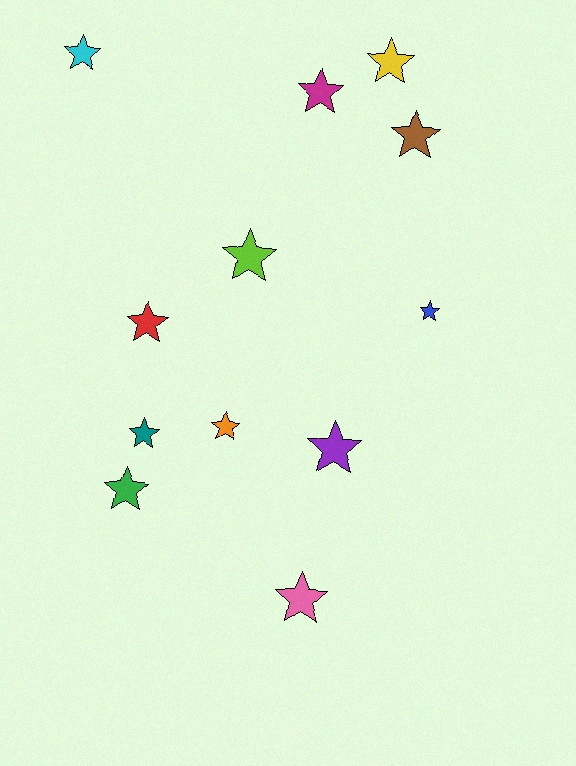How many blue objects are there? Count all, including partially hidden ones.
There is 1 blue object.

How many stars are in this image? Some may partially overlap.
There are 12 stars.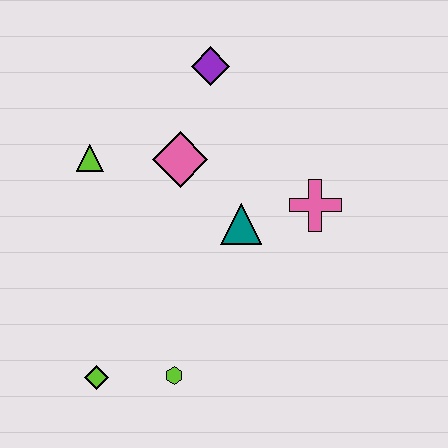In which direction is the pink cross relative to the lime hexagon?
The pink cross is above the lime hexagon.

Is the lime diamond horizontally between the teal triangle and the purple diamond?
No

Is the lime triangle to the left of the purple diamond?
Yes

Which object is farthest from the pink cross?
The lime diamond is farthest from the pink cross.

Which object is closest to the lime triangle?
The pink diamond is closest to the lime triangle.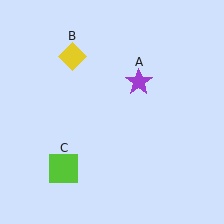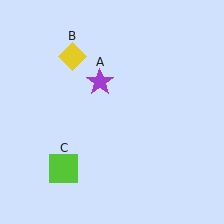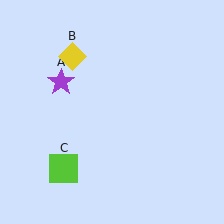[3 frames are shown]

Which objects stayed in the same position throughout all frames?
Yellow diamond (object B) and lime square (object C) remained stationary.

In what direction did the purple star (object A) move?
The purple star (object A) moved left.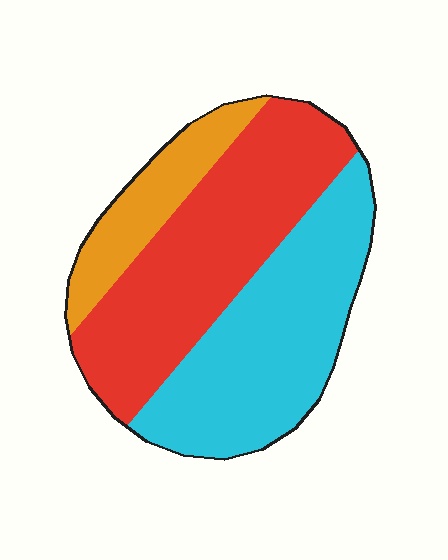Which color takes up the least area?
Orange, at roughly 15%.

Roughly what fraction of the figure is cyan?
Cyan covers 41% of the figure.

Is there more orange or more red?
Red.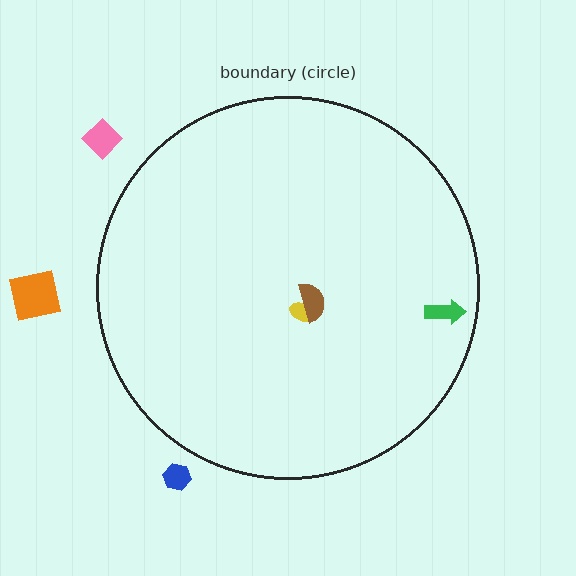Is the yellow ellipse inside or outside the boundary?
Inside.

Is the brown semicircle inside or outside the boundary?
Inside.